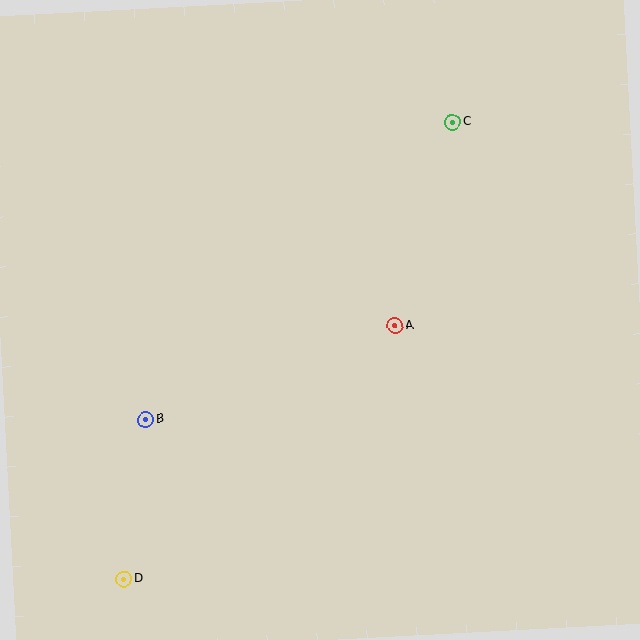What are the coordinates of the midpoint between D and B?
The midpoint between D and B is at (135, 499).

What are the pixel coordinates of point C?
Point C is at (452, 122).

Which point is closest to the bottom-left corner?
Point D is closest to the bottom-left corner.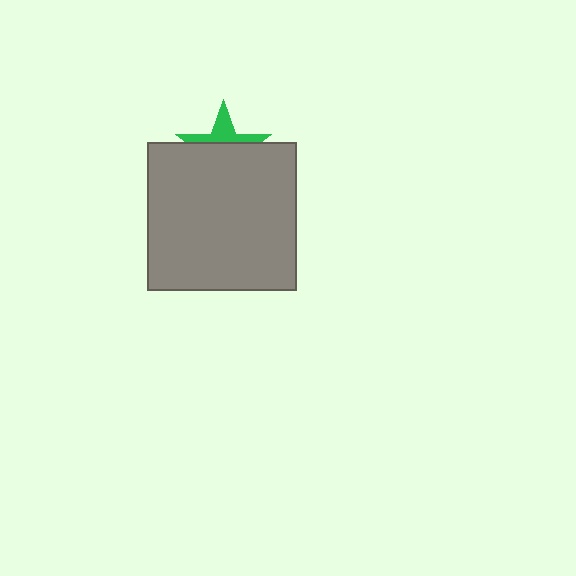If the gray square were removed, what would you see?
You would see the complete green star.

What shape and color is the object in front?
The object in front is a gray square.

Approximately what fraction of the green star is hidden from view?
Roughly 63% of the green star is hidden behind the gray square.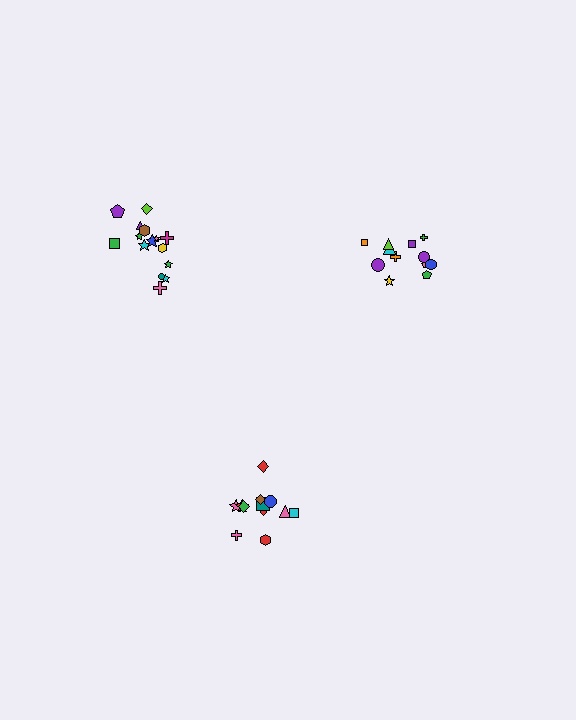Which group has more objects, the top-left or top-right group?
The top-left group.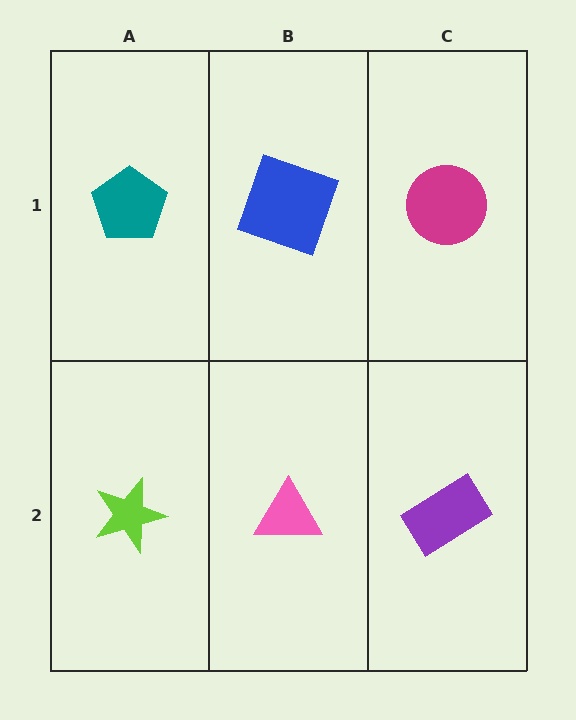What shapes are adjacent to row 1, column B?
A pink triangle (row 2, column B), a teal pentagon (row 1, column A), a magenta circle (row 1, column C).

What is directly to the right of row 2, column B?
A purple rectangle.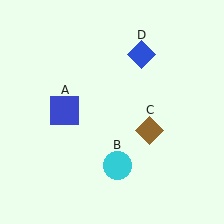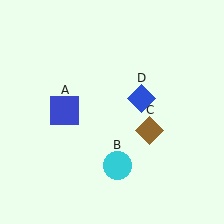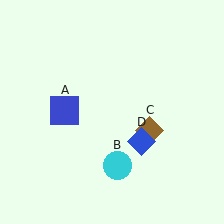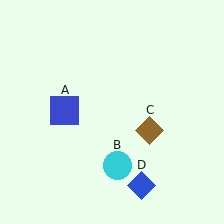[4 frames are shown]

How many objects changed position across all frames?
1 object changed position: blue diamond (object D).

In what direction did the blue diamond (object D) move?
The blue diamond (object D) moved down.